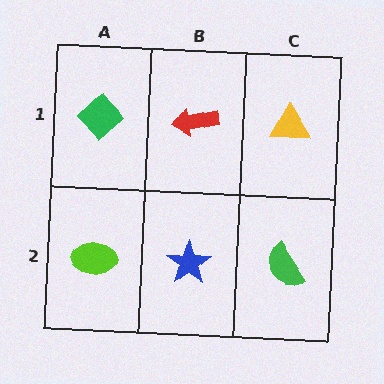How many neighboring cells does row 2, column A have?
2.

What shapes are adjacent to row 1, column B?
A blue star (row 2, column B), a green diamond (row 1, column A), a yellow triangle (row 1, column C).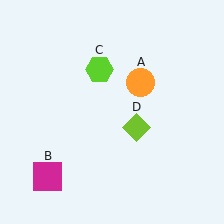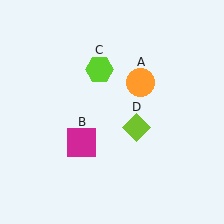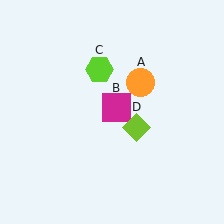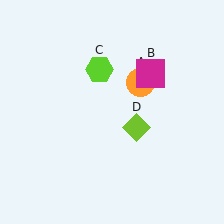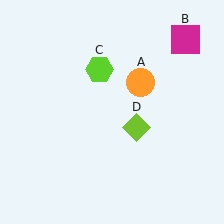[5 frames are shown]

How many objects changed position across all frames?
1 object changed position: magenta square (object B).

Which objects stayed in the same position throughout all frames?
Orange circle (object A) and lime hexagon (object C) and lime diamond (object D) remained stationary.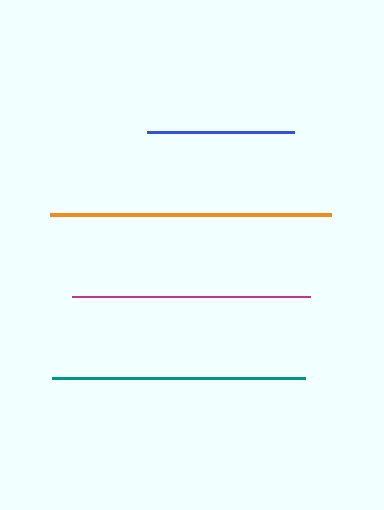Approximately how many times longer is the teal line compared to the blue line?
The teal line is approximately 1.7 times the length of the blue line.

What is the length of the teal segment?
The teal segment is approximately 253 pixels long.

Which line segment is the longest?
The orange line is the longest at approximately 281 pixels.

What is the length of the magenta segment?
The magenta segment is approximately 238 pixels long.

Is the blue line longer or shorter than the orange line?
The orange line is longer than the blue line.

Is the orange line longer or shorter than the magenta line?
The orange line is longer than the magenta line.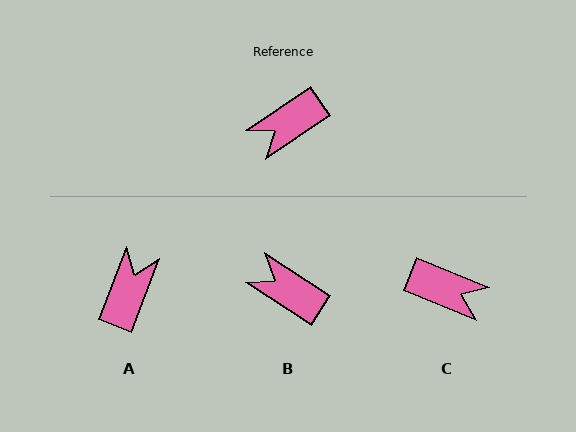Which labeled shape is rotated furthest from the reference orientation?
A, about 145 degrees away.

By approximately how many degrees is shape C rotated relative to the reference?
Approximately 124 degrees counter-clockwise.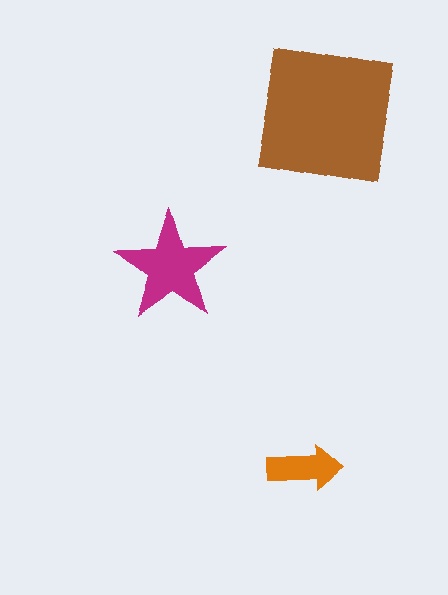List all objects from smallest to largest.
The orange arrow, the magenta star, the brown square.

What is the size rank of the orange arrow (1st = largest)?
3rd.